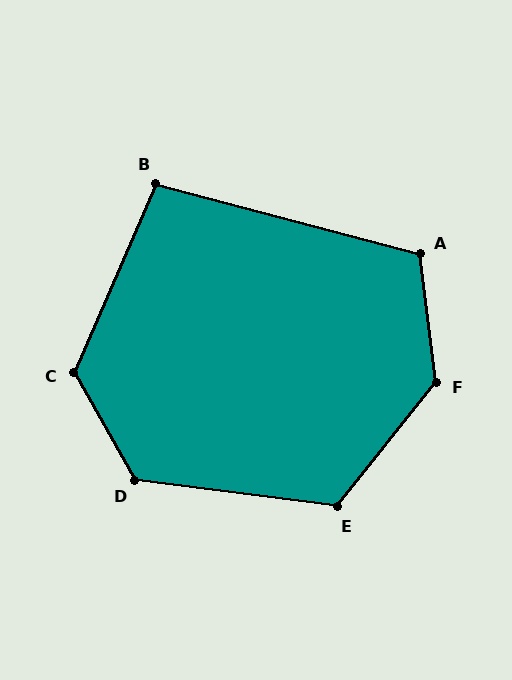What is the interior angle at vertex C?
Approximately 127 degrees (obtuse).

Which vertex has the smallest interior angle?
B, at approximately 99 degrees.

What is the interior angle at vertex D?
Approximately 127 degrees (obtuse).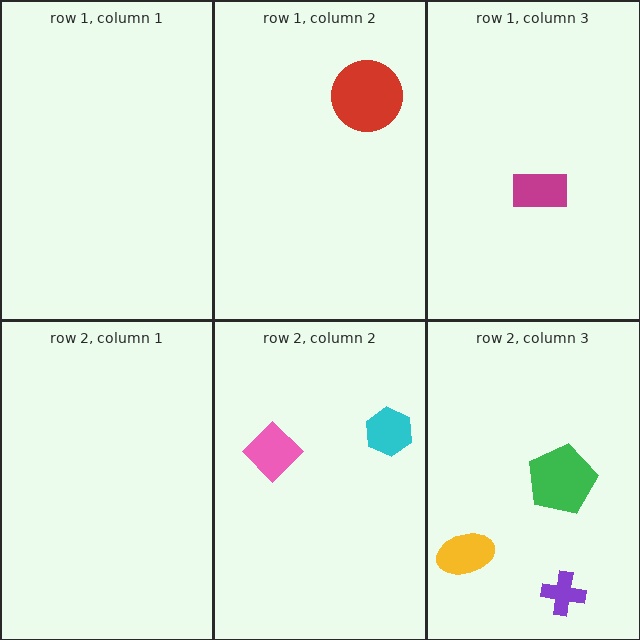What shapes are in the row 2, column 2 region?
The cyan hexagon, the pink diamond.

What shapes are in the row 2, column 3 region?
The green pentagon, the purple cross, the yellow ellipse.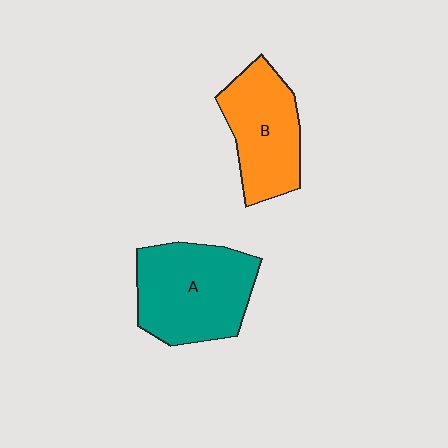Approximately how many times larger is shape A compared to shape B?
Approximately 1.2 times.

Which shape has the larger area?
Shape A (teal).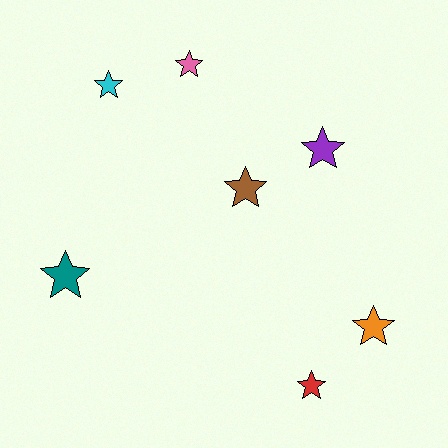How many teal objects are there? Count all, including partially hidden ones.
There is 1 teal object.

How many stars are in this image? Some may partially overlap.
There are 7 stars.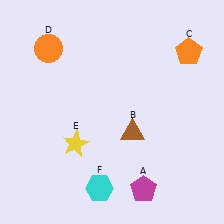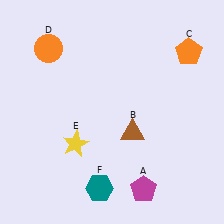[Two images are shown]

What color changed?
The hexagon (F) changed from cyan in Image 1 to teal in Image 2.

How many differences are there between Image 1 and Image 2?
There is 1 difference between the two images.